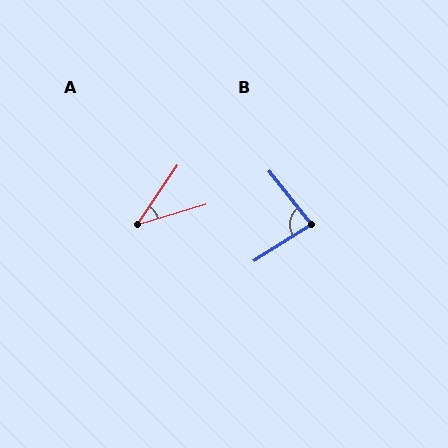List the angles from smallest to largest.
A (39°), B (84°).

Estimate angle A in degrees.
Approximately 39 degrees.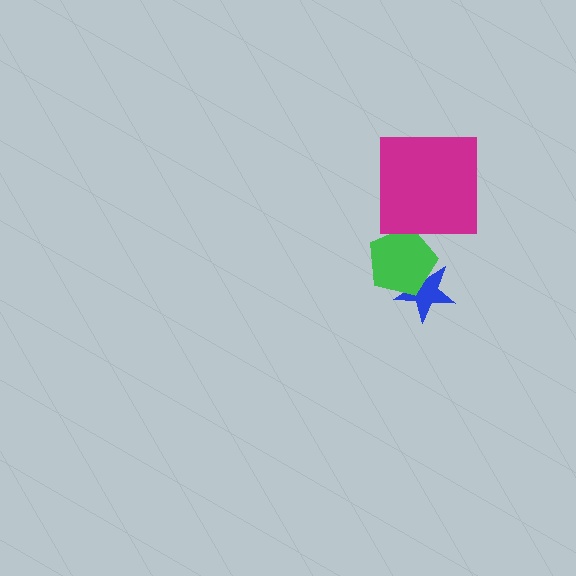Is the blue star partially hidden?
Yes, it is partially covered by another shape.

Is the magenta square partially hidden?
No, no other shape covers it.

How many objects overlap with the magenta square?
0 objects overlap with the magenta square.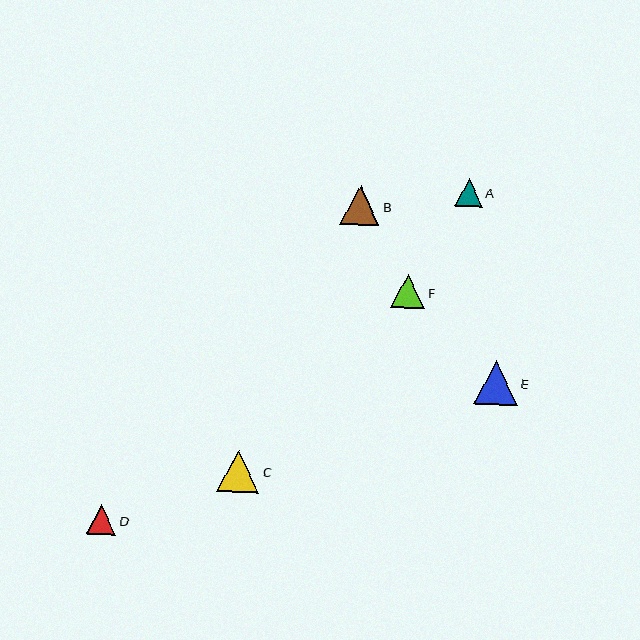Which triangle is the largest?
Triangle E is the largest with a size of approximately 43 pixels.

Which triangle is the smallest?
Triangle A is the smallest with a size of approximately 28 pixels.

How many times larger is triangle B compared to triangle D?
Triangle B is approximately 1.3 times the size of triangle D.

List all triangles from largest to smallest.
From largest to smallest: E, C, B, F, D, A.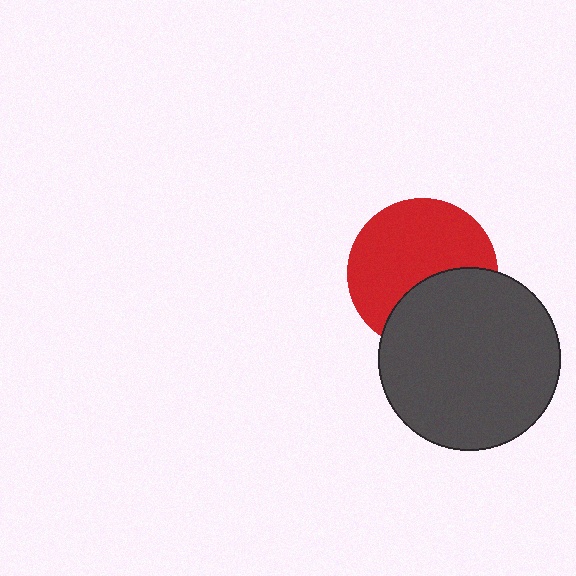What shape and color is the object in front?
The object in front is a dark gray circle.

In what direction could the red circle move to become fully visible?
The red circle could move up. That would shift it out from behind the dark gray circle entirely.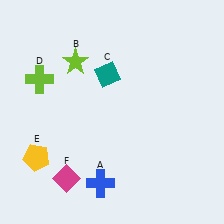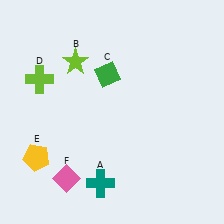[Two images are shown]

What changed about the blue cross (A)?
In Image 1, A is blue. In Image 2, it changed to teal.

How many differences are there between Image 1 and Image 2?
There are 3 differences between the two images.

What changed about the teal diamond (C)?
In Image 1, C is teal. In Image 2, it changed to green.